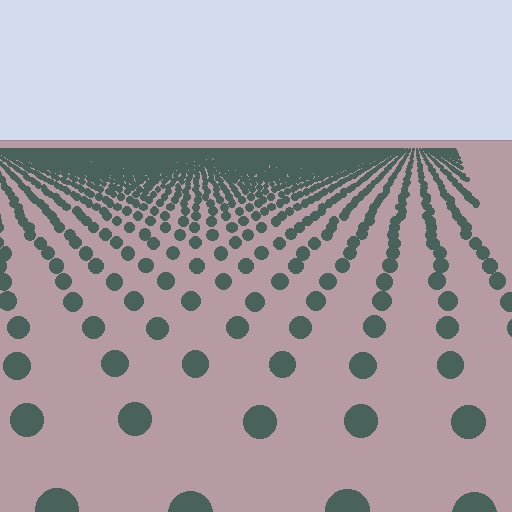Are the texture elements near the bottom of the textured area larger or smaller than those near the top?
Larger. Near the bottom, elements are closer to the viewer and appear at a bigger on-screen size.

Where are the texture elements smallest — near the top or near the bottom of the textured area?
Near the top.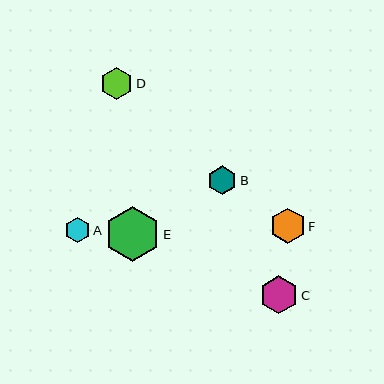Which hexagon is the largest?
Hexagon E is the largest with a size of approximately 55 pixels.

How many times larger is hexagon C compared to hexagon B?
Hexagon C is approximately 1.3 times the size of hexagon B.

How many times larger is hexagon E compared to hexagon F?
Hexagon E is approximately 1.5 times the size of hexagon F.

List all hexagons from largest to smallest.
From largest to smallest: E, C, F, D, B, A.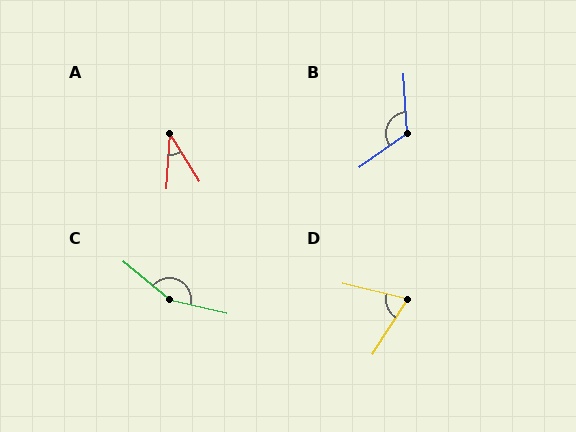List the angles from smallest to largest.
A (35°), D (71°), B (123°), C (153°).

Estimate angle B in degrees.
Approximately 123 degrees.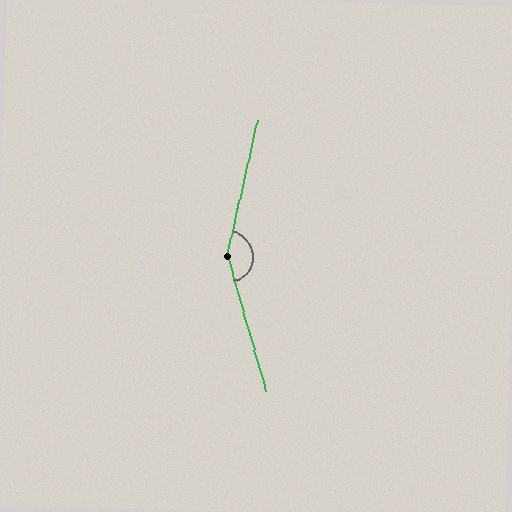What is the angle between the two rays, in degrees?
Approximately 151 degrees.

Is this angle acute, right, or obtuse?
It is obtuse.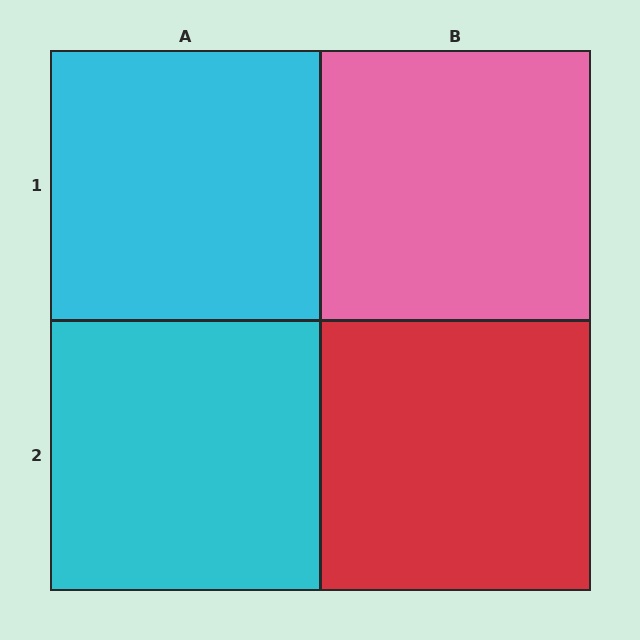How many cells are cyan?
2 cells are cyan.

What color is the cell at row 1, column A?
Cyan.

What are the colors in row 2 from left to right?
Cyan, red.